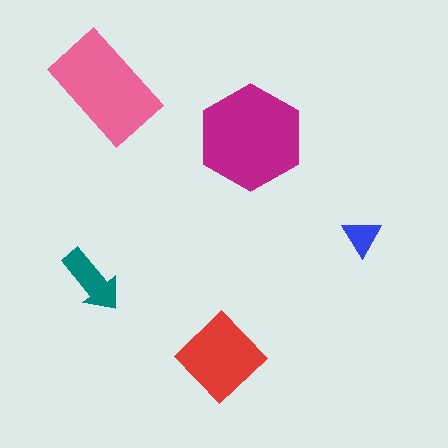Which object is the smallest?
The blue triangle.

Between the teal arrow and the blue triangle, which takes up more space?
The teal arrow.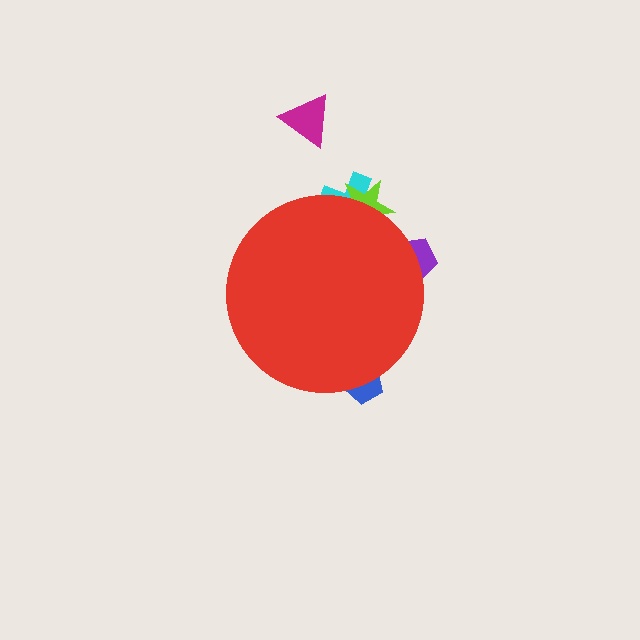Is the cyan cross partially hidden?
Yes, the cyan cross is partially hidden behind the red circle.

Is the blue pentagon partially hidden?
Yes, the blue pentagon is partially hidden behind the red circle.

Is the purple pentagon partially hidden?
Yes, the purple pentagon is partially hidden behind the red circle.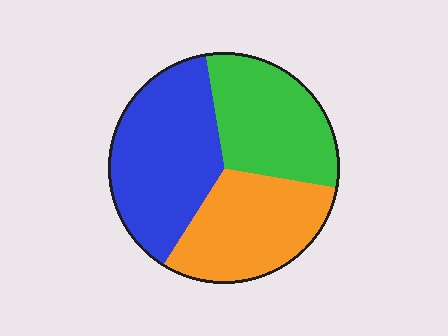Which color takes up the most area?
Blue, at roughly 40%.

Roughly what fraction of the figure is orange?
Orange covers about 30% of the figure.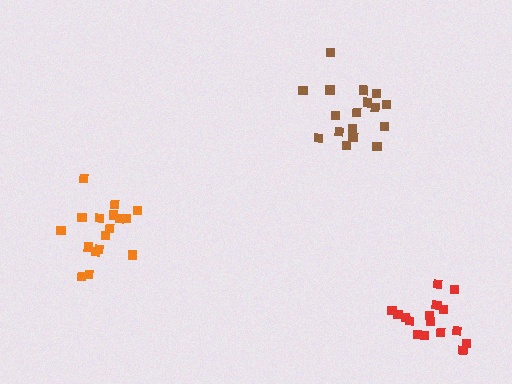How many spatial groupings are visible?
There are 3 spatial groupings.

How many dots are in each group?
Group 1: 17 dots, Group 2: 16 dots, Group 3: 17 dots (50 total).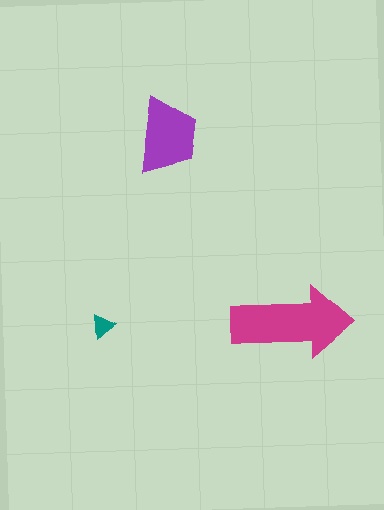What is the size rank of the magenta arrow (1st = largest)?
1st.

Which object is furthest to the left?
The teal triangle is leftmost.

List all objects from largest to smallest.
The magenta arrow, the purple trapezoid, the teal triangle.